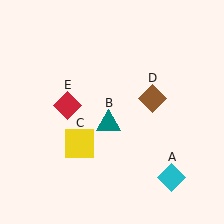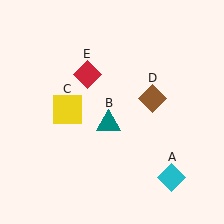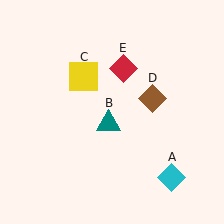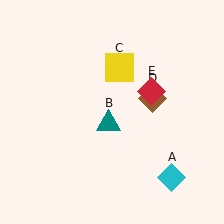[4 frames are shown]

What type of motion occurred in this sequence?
The yellow square (object C), red diamond (object E) rotated clockwise around the center of the scene.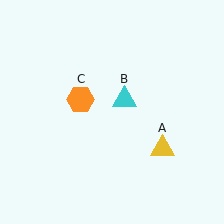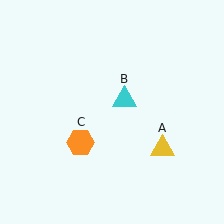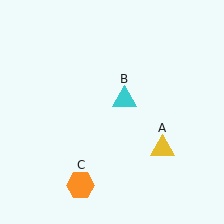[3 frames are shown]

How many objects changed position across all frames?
1 object changed position: orange hexagon (object C).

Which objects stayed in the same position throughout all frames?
Yellow triangle (object A) and cyan triangle (object B) remained stationary.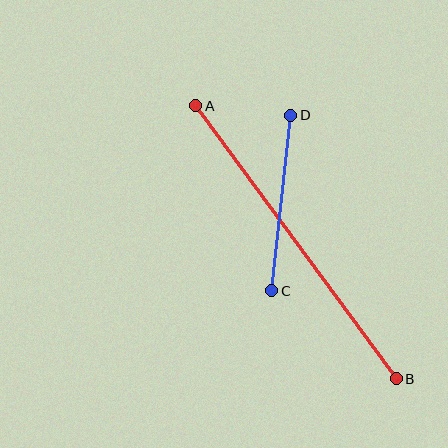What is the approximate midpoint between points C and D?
The midpoint is at approximately (281, 203) pixels.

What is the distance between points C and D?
The distance is approximately 176 pixels.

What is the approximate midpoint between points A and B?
The midpoint is at approximately (296, 242) pixels.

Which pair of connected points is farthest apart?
Points A and B are farthest apart.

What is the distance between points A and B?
The distance is approximately 339 pixels.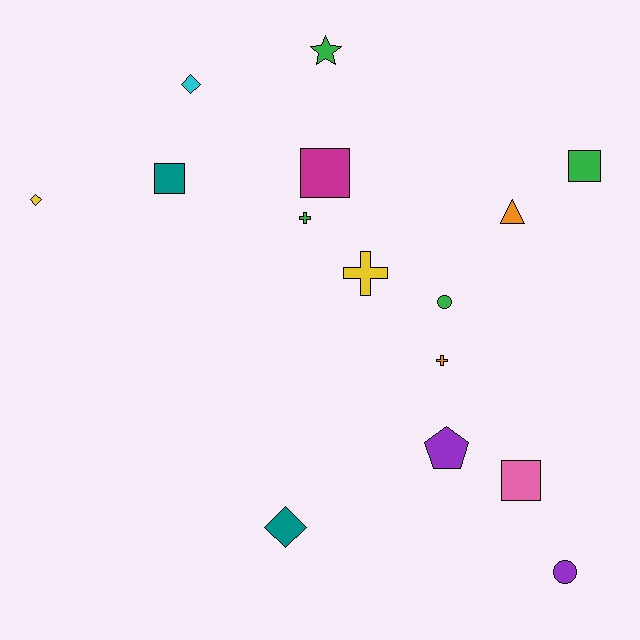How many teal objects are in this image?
There are 2 teal objects.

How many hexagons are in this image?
There are no hexagons.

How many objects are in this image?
There are 15 objects.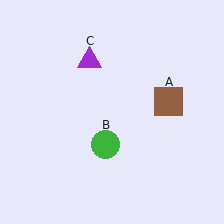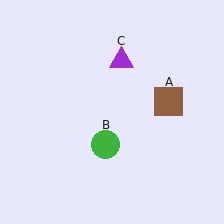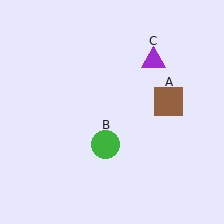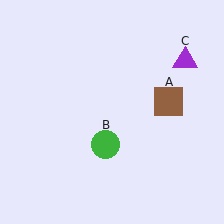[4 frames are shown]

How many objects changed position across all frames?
1 object changed position: purple triangle (object C).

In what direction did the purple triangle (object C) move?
The purple triangle (object C) moved right.